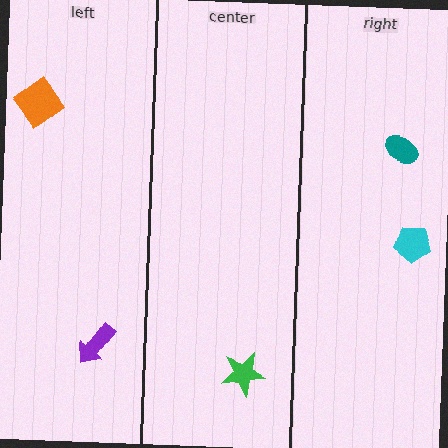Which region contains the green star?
The center region.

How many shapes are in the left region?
2.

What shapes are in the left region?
The purple arrow, the orange diamond.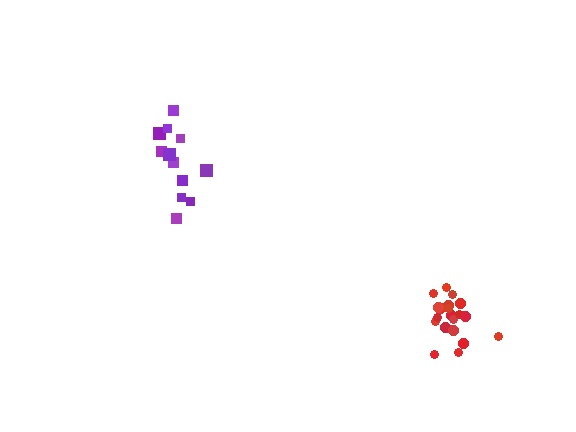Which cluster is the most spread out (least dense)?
Purple.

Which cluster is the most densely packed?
Red.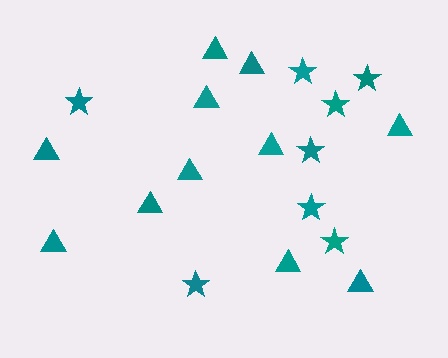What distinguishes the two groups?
There are 2 groups: one group of triangles (11) and one group of stars (8).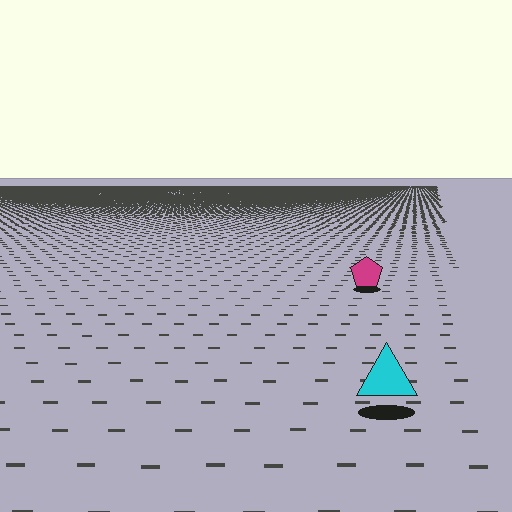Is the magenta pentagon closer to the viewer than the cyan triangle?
No. The cyan triangle is closer — you can tell from the texture gradient: the ground texture is coarser near it.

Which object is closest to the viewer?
The cyan triangle is closest. The texture marks near it are larger and more spread out.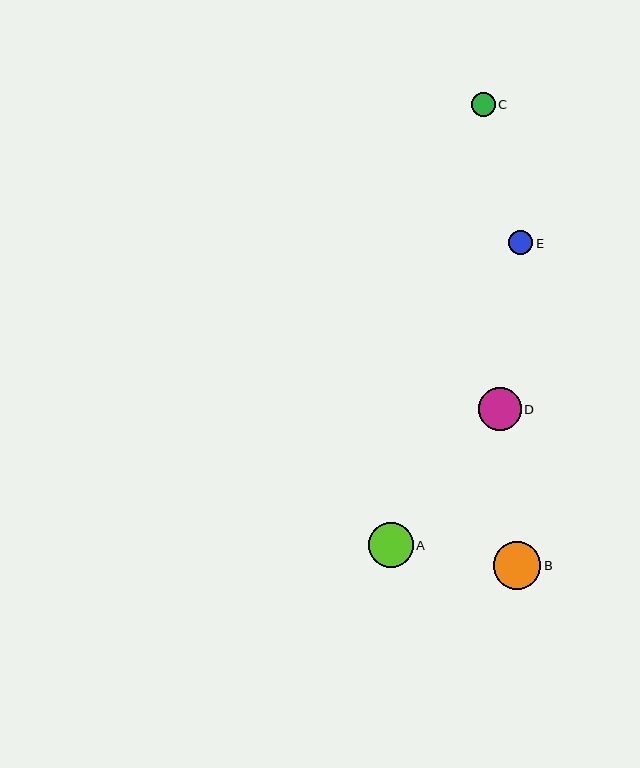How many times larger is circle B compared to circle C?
Circle B is approximately 2.0 times the size of circle C.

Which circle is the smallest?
Circle C is the smallest with a size of approximately 24 pixels.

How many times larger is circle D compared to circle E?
Circle D is approximately 1.8 times the size of circle E.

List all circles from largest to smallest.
From largest to smallest: B, A, D, E, C.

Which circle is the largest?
Circle B is the largest with a size of approximately 48 pixels.